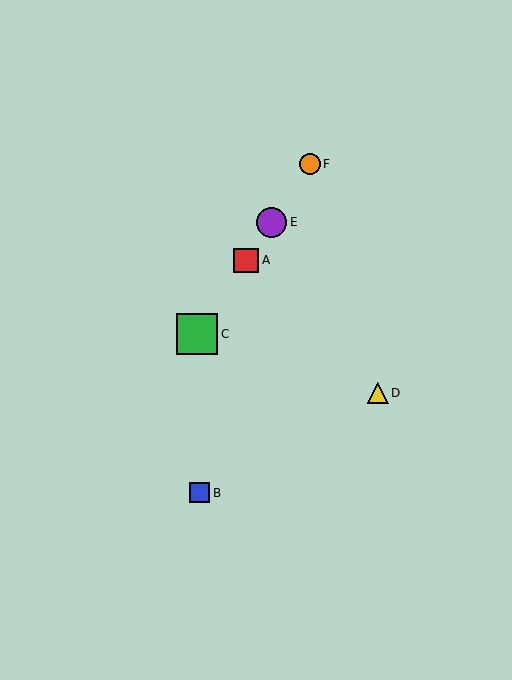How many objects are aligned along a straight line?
4 objects (A, C, E, F) are aligned along a straight line.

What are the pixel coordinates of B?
Object B is at (200, 493).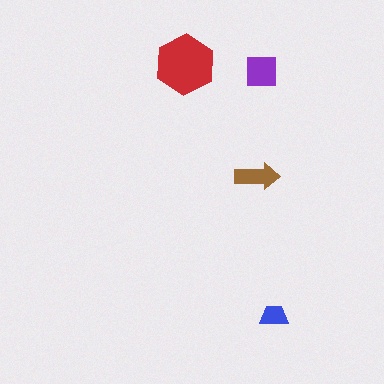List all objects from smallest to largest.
The blue trapezoid, the brown arrow, the purple square, the red hexagon.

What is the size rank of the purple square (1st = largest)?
2nd.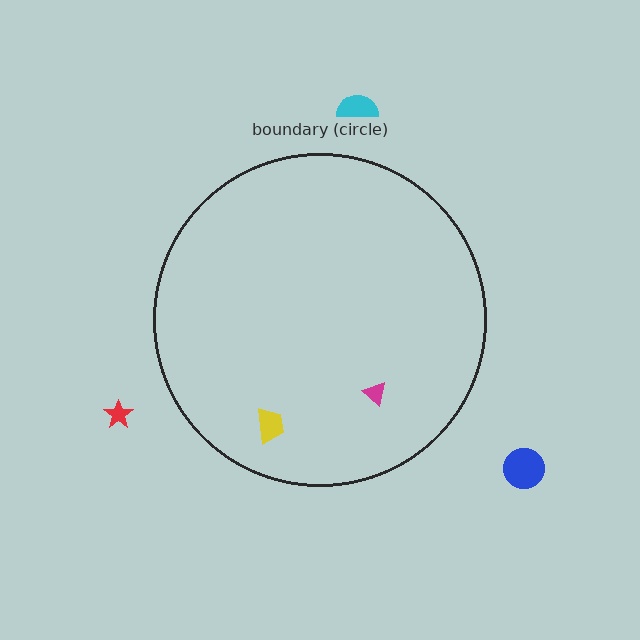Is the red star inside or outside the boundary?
Outside.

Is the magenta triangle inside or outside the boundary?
Inside.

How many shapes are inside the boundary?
2 inside, 3 outside.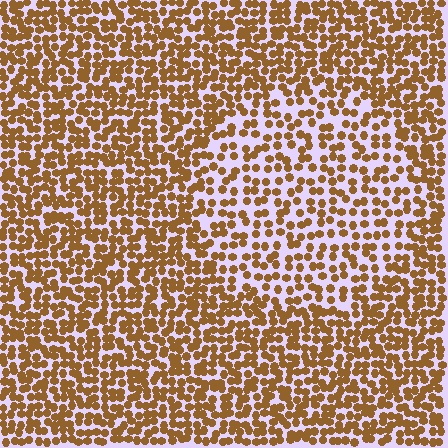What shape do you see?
I see a circle.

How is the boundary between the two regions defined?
The boundary is defined by a change in element density (approximately 1.7x ratio). All elements are the same color, size, and shape.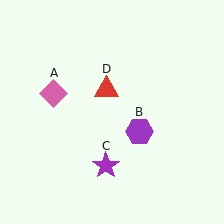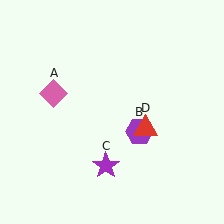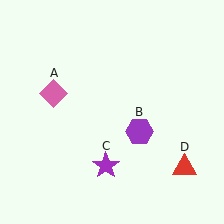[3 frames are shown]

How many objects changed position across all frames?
1 object changed position: red triangle (object D).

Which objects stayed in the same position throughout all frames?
Pink diamond (object A) and purple hexagon (object B) and purple star (object C) remained stationary.